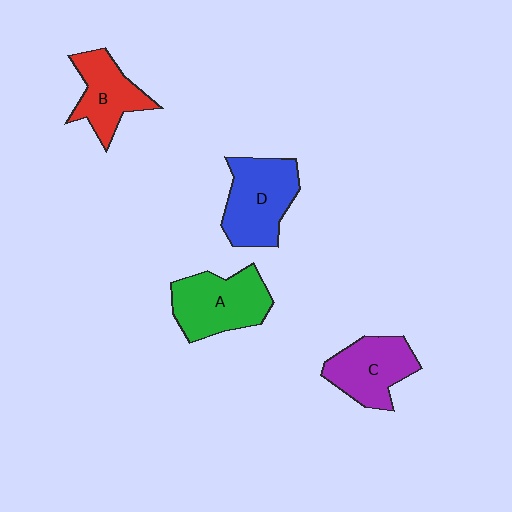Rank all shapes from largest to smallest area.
From largest to smallest: D (blue), A (green), C (purple), B (red).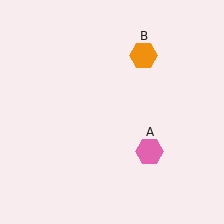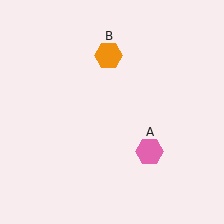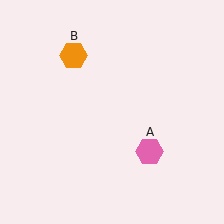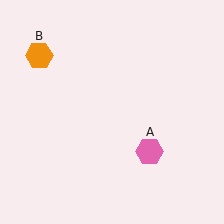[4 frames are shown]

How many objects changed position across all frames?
1 object changed position: orange hexagon (object B).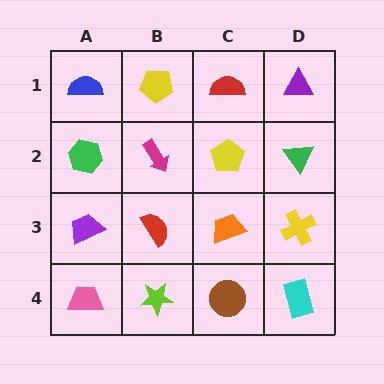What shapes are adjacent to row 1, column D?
A green triangle (row 2, column D), a red semicircle (row 1, column C).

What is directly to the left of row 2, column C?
A magenta arrow.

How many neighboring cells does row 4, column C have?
3.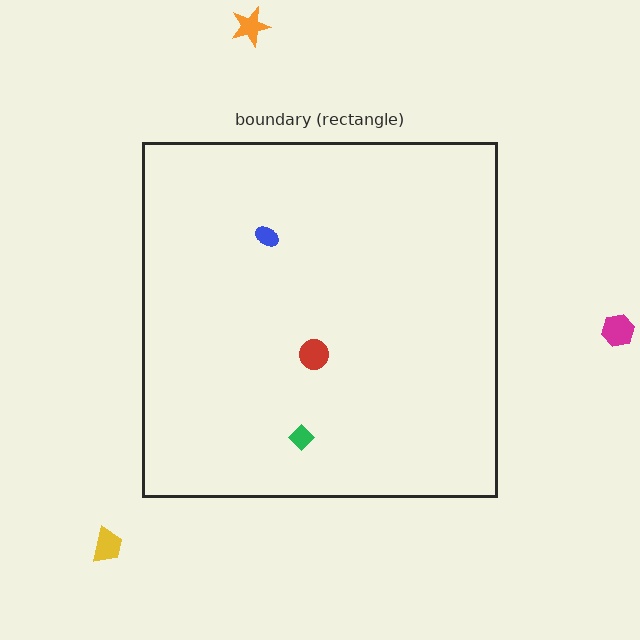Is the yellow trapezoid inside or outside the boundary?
Outside.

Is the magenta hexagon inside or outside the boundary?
Outside.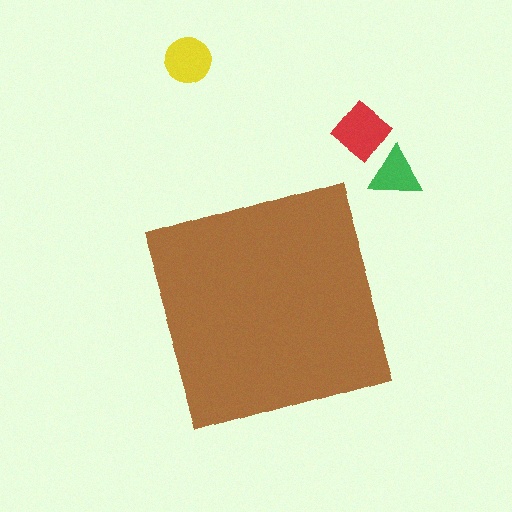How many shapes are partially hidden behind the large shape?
0 shapes are partially hidden.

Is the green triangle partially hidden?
No, the green triangle is fully visible.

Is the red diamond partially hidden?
No, the red diamond is fully visible.